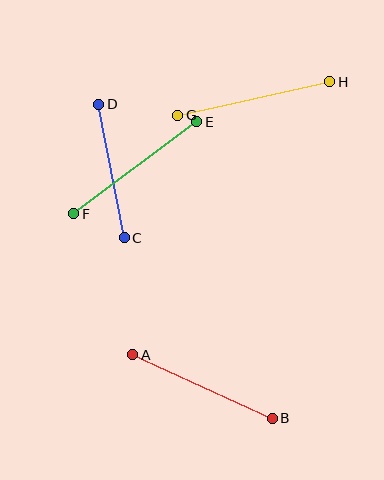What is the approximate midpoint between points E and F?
The midpoint is at approximately (135, 168) pixels.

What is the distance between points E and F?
The distance is approximately 154 pixels.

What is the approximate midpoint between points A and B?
The midpoint is at approximately (202, 387) pixels.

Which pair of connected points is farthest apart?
Points G and H are farthest apart.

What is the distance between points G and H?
The distance is approximately 155 pixels.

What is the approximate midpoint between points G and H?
The midpoint is at approximately (254, 99) pixels.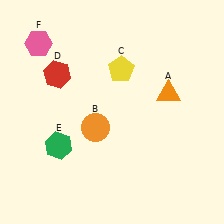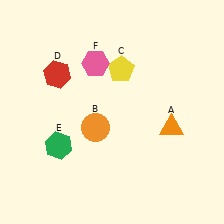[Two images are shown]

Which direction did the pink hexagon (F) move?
The pink hexagon (F) moved right.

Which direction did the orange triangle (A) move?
The orange triangle (A) moved down.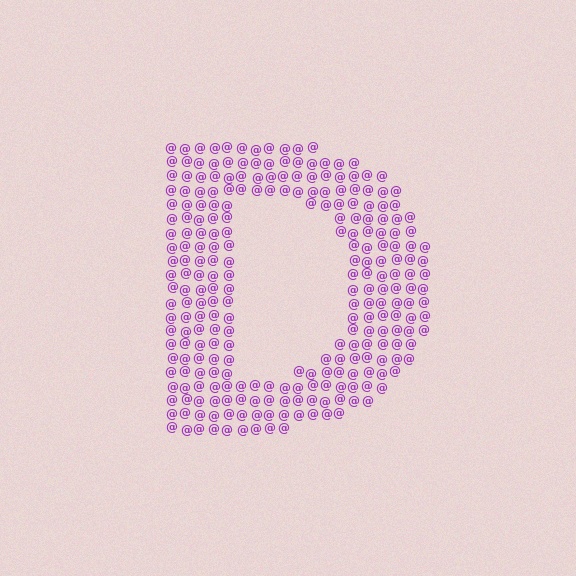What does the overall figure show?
The overall figure shows the letter D.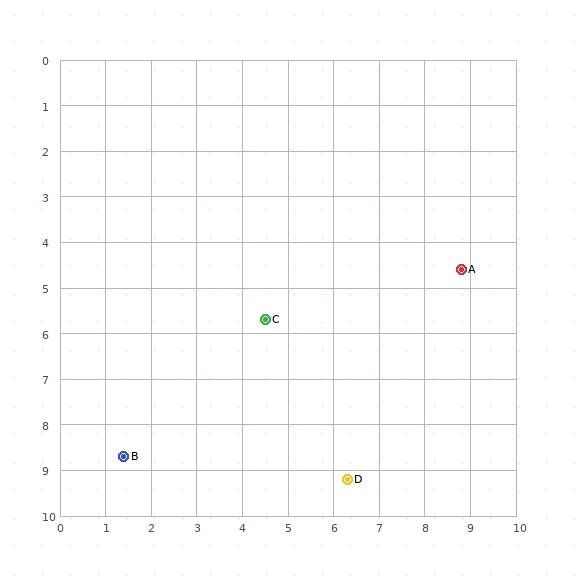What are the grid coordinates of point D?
Point D is at approximately (6.3, 9.2).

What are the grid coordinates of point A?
Point A is at approximately (8.8, 4.6).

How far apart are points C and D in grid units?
Points C and D are about 3.9 grid units apart.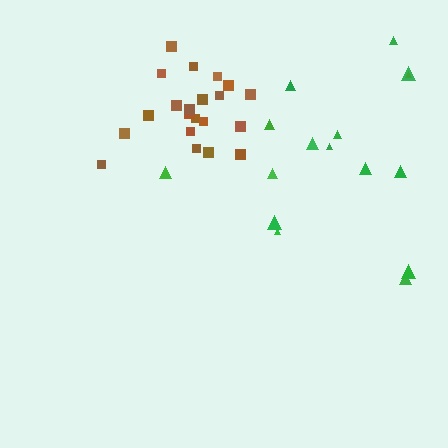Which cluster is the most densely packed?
Brown.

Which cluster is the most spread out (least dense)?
Green.